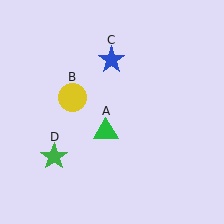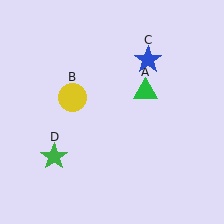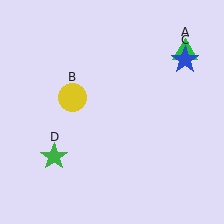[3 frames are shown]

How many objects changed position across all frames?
2 objects changed position: green triangle (object A), blue star (object C).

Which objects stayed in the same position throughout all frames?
Yellow circle (object B) and green star (object D) remained stationary.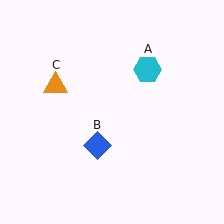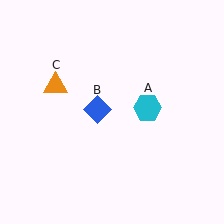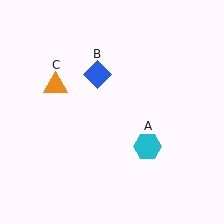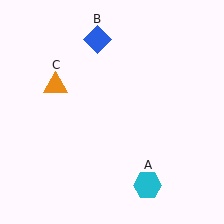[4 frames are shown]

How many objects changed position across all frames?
2 objects changed position: cyan hexagon (object A), blue diamond (object B).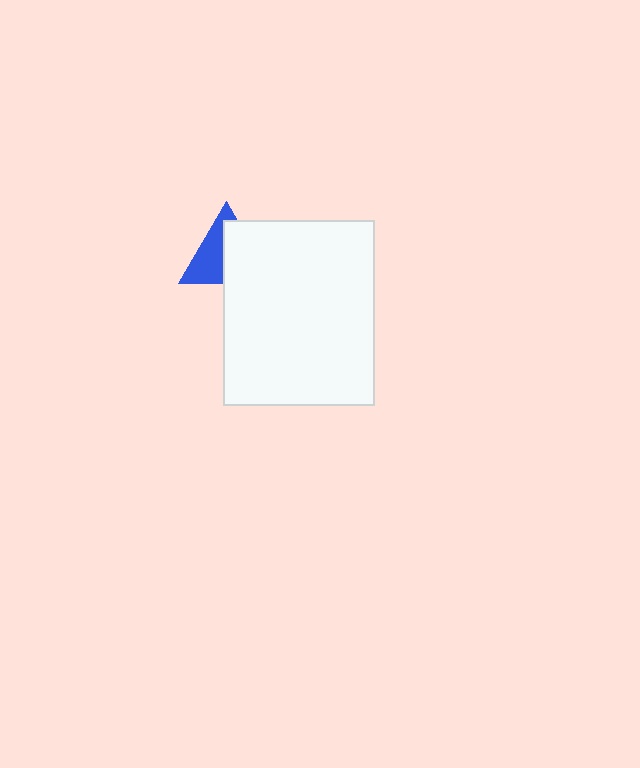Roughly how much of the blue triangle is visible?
About half of it is visible (roughly 48%).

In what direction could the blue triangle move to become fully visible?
The blue triangle could move toward the upper-left. That would shift it out from behind the white rectangle entirely.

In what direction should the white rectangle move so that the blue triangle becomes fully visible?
The white rectangle should move toward the lower-right. That is the shortest direction to clear the overlap and leave the blue triangle fully visible.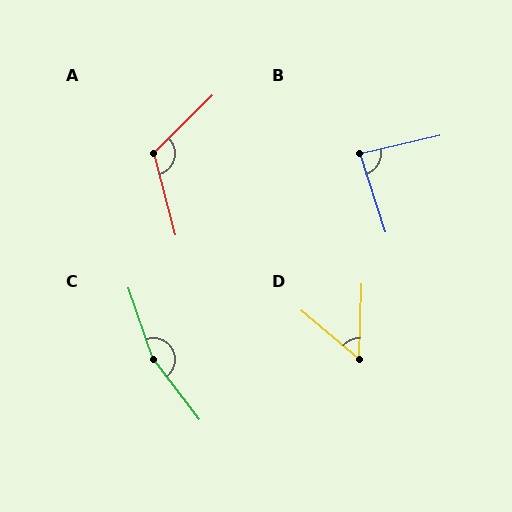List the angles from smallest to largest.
D (52°), B (85°), A (120°), C (162°).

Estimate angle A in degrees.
Approximately 120 degrees.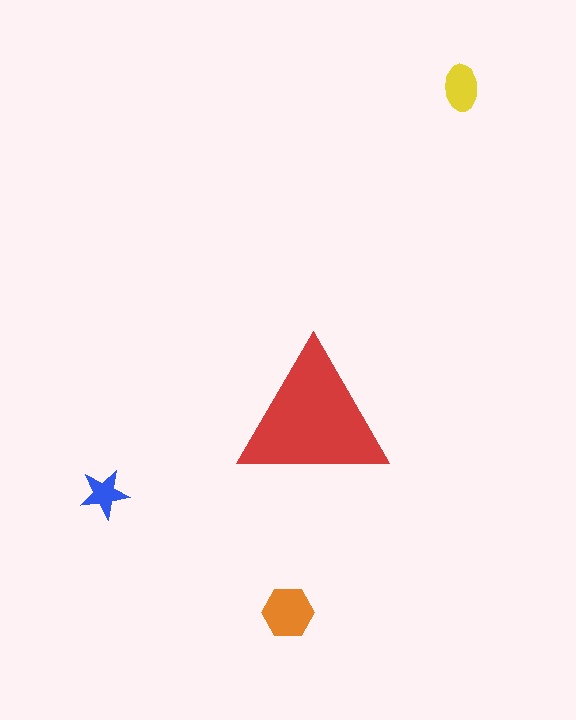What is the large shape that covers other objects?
A red triangle.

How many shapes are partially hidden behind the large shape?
0 shapes are partially hidden.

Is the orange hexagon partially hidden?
No, the orange hexagon is fully visible.